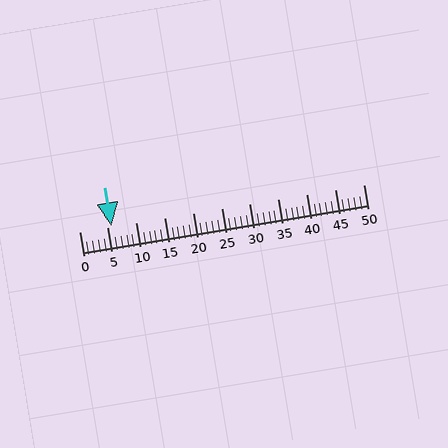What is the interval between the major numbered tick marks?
The major tick marks are spaced 5 units apart.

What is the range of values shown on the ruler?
The ruler shows values from 0 to 50.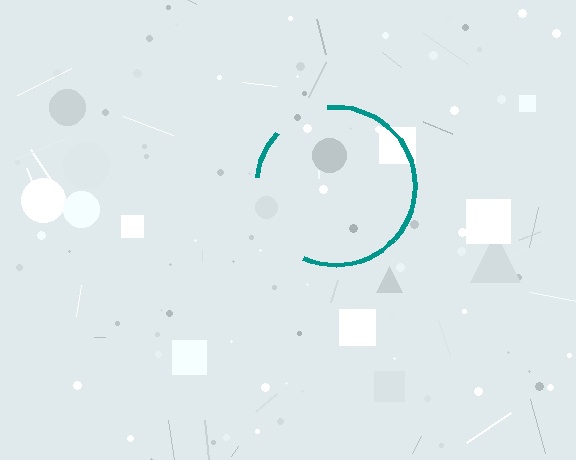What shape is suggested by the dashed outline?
The dashed outline suggests a circle.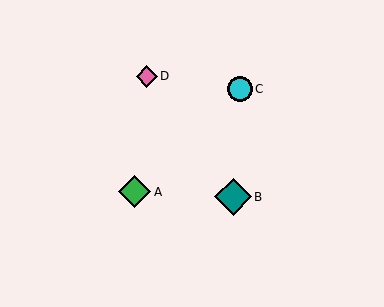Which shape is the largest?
The teal diamond (labeled B) is the largest.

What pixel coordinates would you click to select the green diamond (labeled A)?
Click at (135, 192) to select the green diamond A.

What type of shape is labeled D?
Shape D is a pink diamond.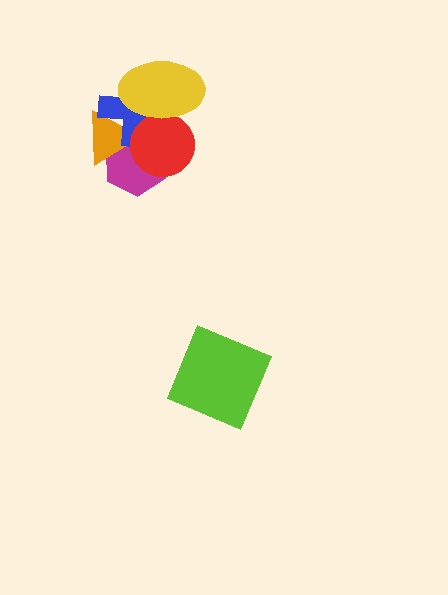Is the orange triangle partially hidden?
Yes, it is partially covered by another shape.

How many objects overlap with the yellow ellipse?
2 objects overlap with the yellow ellipse.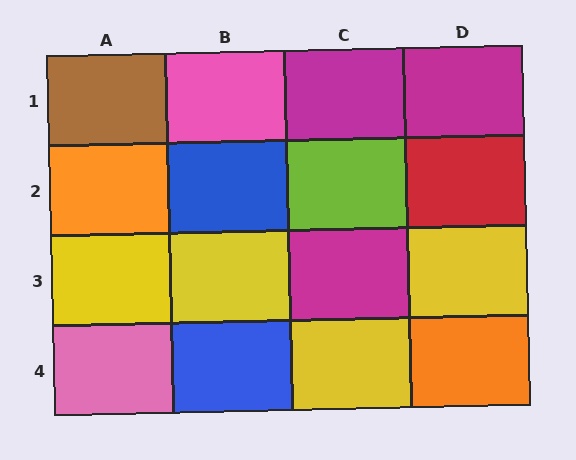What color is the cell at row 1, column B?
Pink.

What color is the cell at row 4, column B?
Blue.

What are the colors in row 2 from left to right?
Orange, blue, lime, red.